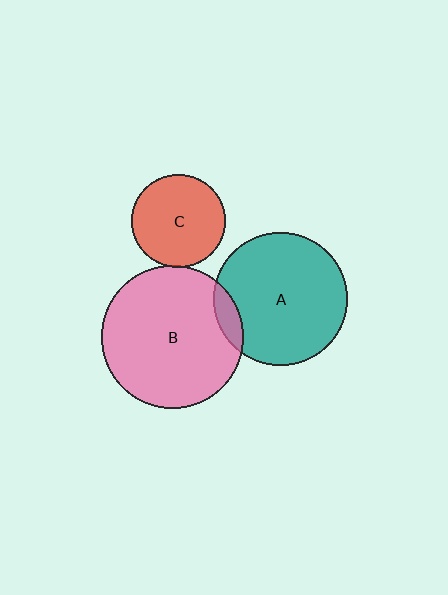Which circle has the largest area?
Circle B (pink).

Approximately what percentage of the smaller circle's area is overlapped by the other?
Approximately 10%.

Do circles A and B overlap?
Yes.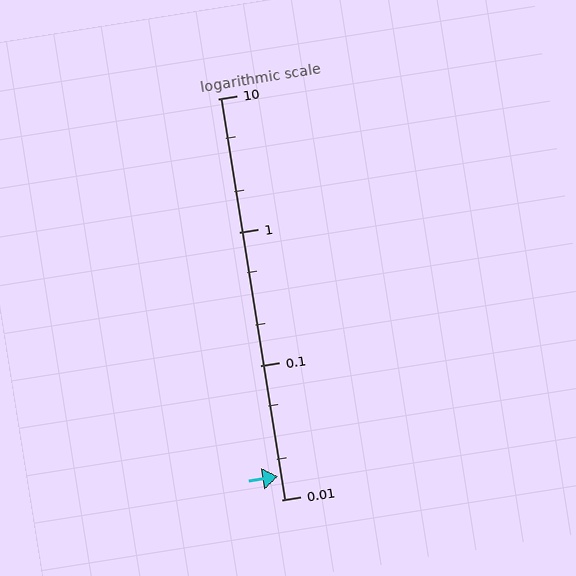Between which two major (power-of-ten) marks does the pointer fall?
The pointer is between 0.01 and 0.1.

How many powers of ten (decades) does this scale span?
The scale spans 3 decades, from 0.01 to 10.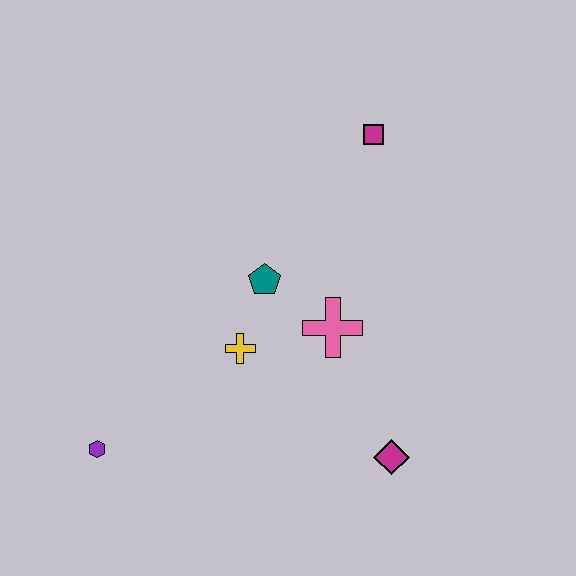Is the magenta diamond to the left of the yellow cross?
No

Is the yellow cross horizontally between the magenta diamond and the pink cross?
No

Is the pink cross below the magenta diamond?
No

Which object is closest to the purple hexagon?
The yellow cross is closest to the purple hexagon.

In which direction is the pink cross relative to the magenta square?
The pink cross is below the magenta square.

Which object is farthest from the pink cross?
The purple hexagon is farthest from the pink cross.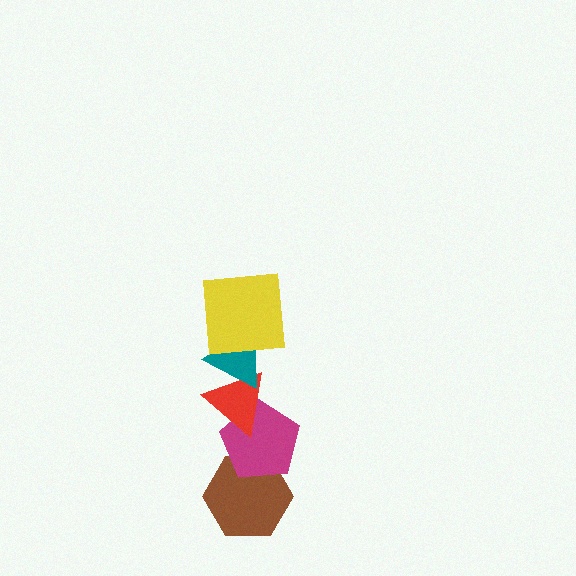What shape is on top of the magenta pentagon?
The red triangle is on top of the magenta pentagon.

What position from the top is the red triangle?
The red triangle is 3rd from the top.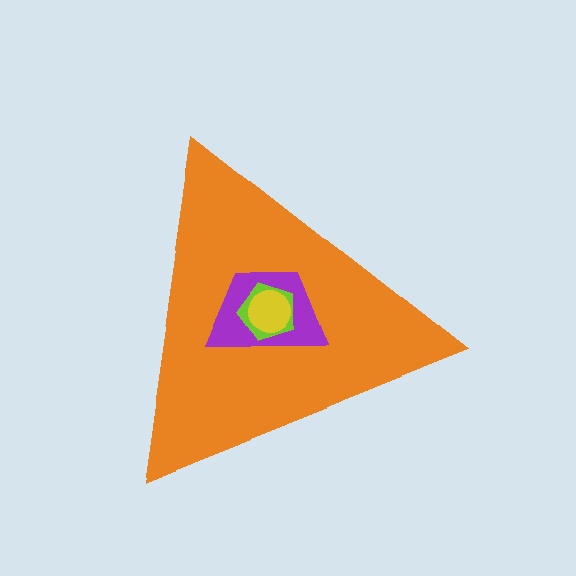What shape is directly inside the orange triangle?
The purple trapezoid.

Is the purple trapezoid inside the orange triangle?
Yes.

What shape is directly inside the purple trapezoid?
The lime pentagon.